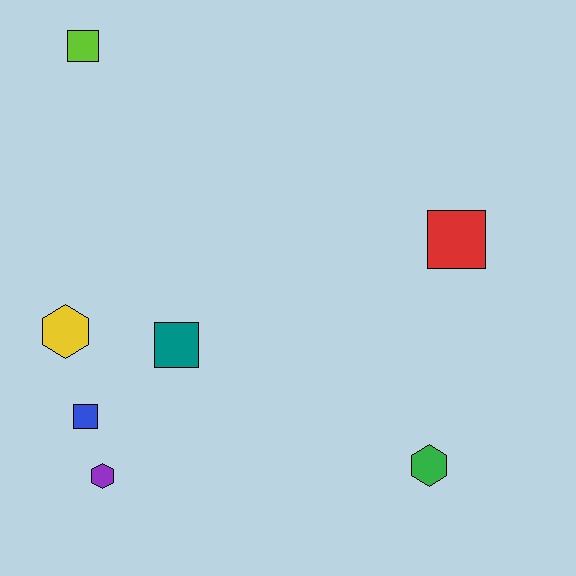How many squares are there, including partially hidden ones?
There are 4 squares.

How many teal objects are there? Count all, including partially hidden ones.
There is 1 teal object.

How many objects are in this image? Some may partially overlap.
There are 7 objects.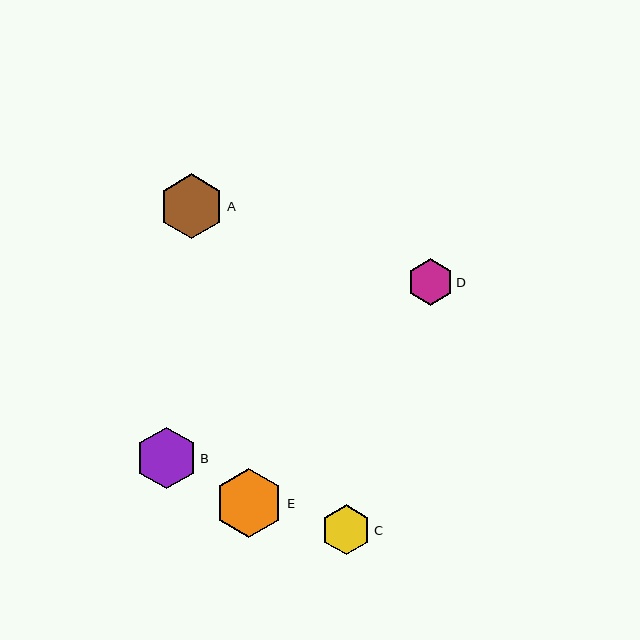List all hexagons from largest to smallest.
From largest to smallest: E, A, B, C, D.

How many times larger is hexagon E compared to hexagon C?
Hexagon E is approximately 1.4 times the size of hexagon C.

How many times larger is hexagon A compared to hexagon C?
Hexagon A is approximately 1.3 times the size of hexagon C.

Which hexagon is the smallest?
Hexagon D is the smallest with a size of approximately 47 pixels.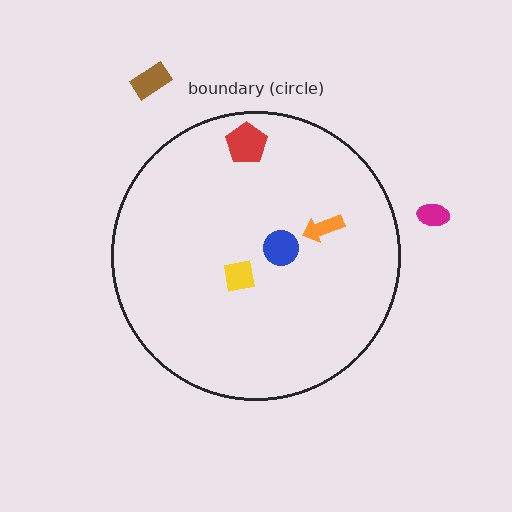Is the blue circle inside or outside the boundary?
Inside.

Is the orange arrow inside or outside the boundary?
Inside.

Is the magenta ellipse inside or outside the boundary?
Outside.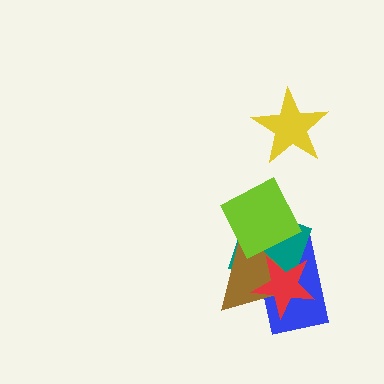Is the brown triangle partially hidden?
Yes, it is partially covered by another shape.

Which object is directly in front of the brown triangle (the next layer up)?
The lime square is directly in front of the brown triangle.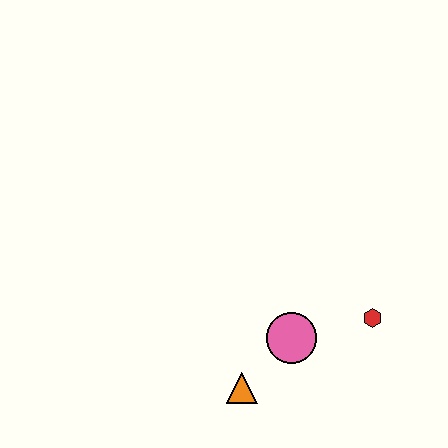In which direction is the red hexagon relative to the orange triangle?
The red hexagon is to the right of the orange triangle.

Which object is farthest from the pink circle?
The red hexagon is farthest from the pink circle.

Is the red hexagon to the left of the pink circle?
No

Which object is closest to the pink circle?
The orange triangle is closest to the pink circle.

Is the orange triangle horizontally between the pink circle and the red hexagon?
No